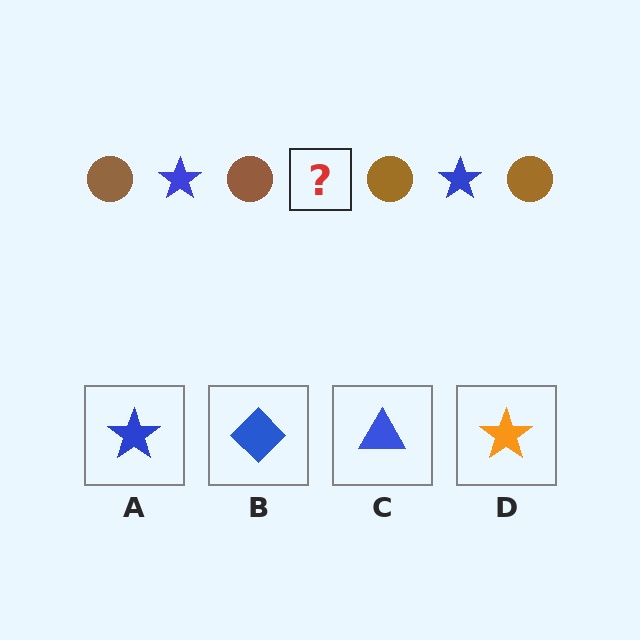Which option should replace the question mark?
Option A.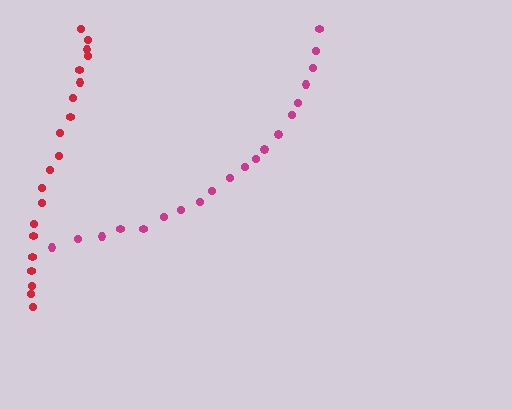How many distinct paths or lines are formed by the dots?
There are 2 distinct paths.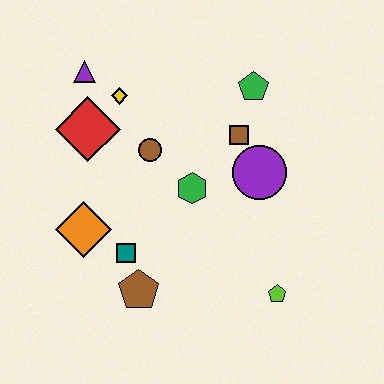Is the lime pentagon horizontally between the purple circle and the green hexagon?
No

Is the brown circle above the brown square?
No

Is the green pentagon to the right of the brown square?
Yes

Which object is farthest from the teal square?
The green pentagon is farthest from the teal square.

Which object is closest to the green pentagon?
The brown square is closest to the green pentagon.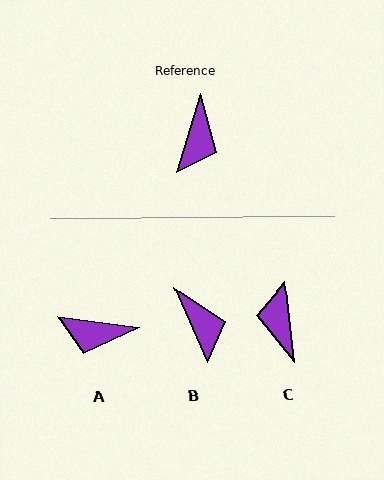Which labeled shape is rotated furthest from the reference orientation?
C, about 157 degrees away.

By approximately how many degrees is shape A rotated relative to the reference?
Approximately 81 degrees clockwise.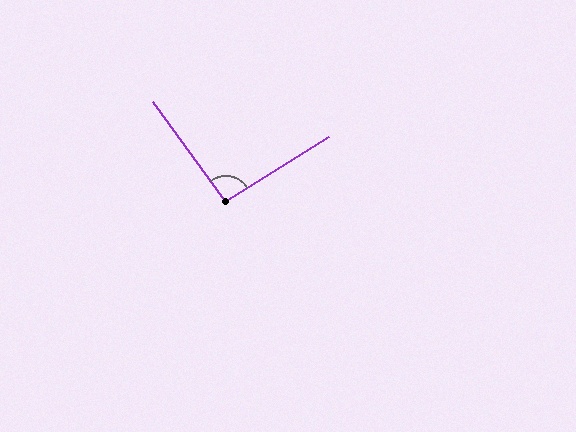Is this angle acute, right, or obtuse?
It is approximately a right angle.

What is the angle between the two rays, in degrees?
Approximately 94 degrees.